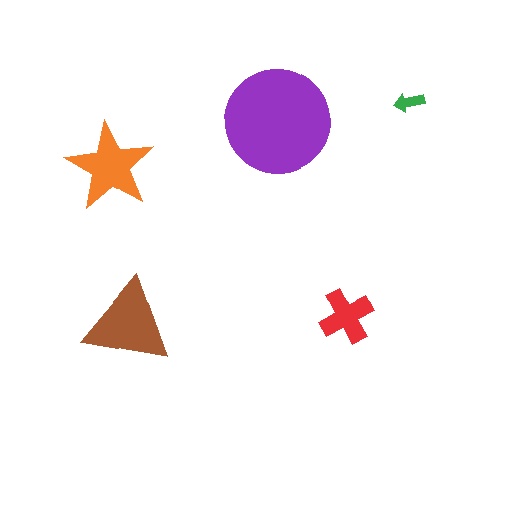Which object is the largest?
The purple circle.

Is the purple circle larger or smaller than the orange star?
Larger.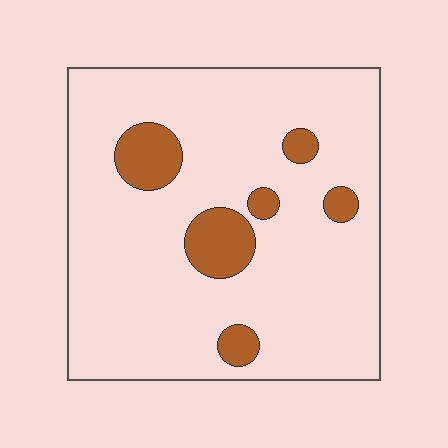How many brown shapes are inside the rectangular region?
6.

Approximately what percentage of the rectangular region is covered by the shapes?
Approximately 10%.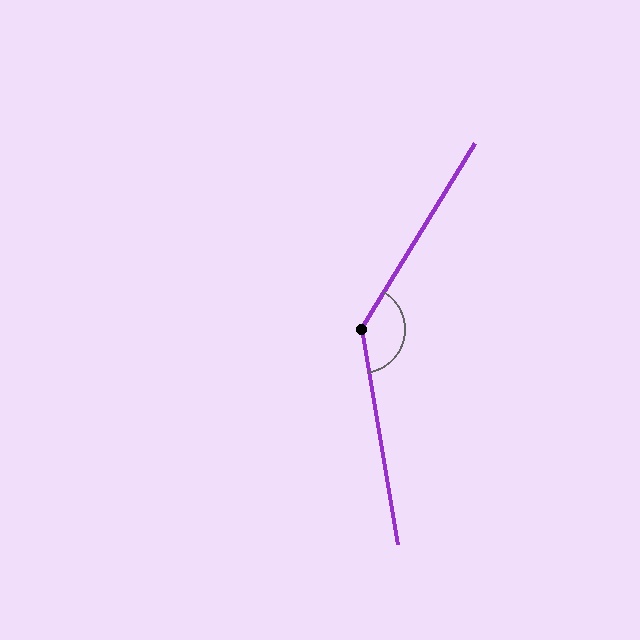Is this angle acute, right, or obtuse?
It is obtuse.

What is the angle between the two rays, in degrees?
Approximately 139 degrees.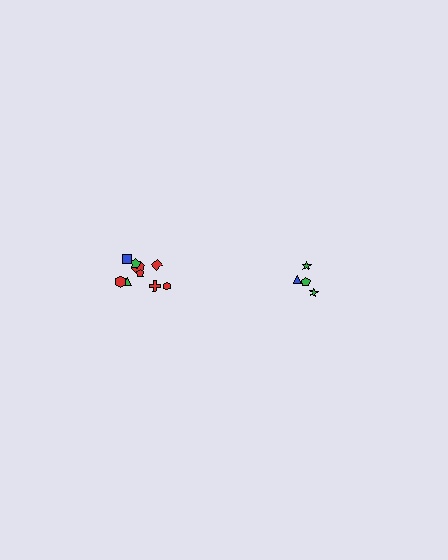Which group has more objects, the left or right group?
The left group.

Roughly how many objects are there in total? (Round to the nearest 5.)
Roughly 15 objects in total.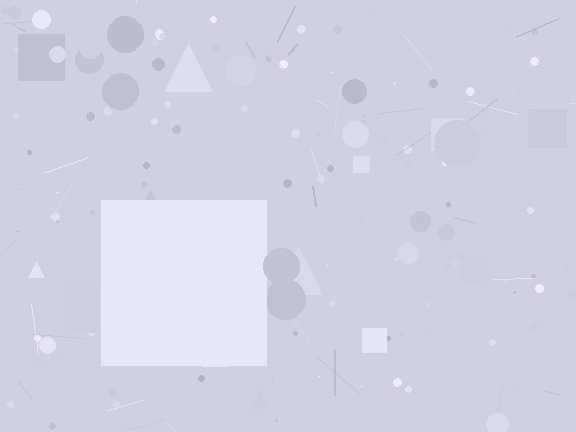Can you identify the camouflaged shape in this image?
The camouflaged shape is a square.